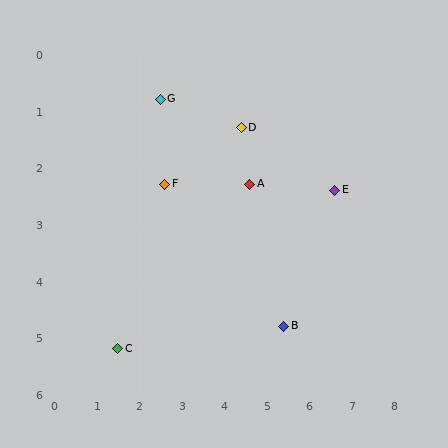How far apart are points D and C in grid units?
Points D and C are about 4.9 grid units apart.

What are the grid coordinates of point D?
Point D is at approximately (4.4, 1.3).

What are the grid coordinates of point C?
Point C is at approximately (1.5, 5.2).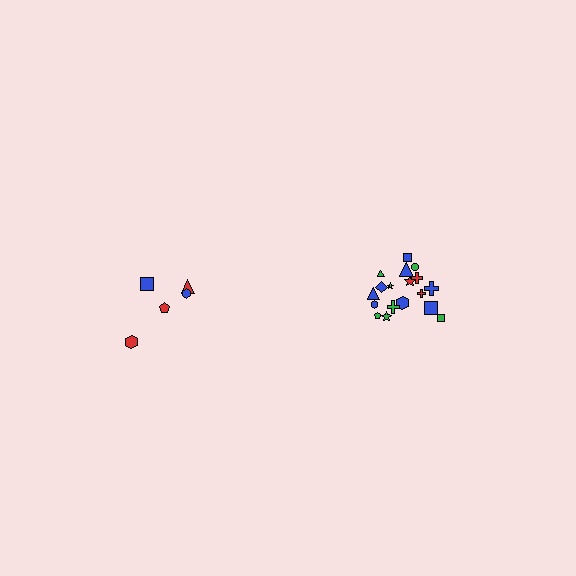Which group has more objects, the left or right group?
The right group.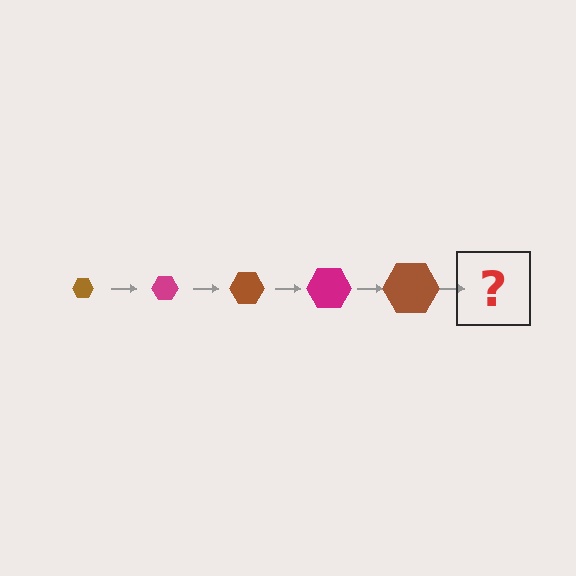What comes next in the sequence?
The next element should be a magenta hexagon, larger than the previous one.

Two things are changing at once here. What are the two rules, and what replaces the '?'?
The two rules are that the hexagon grows larger each step and the color cycles through brown and magenta. The '?' should be a magenta hexagon, larger than the previous one.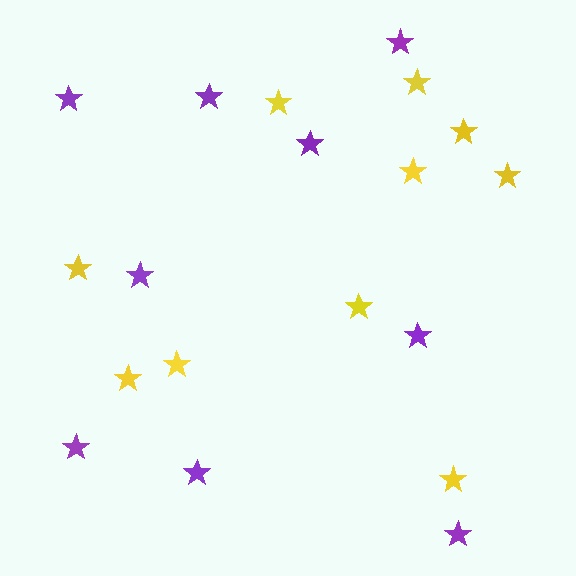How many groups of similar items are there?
There are 2 groups: one group of purple stars (9) and one group of yellow stars (10).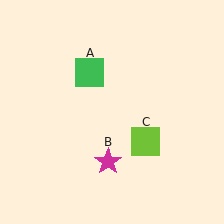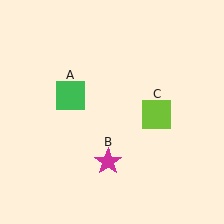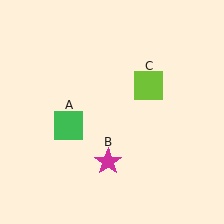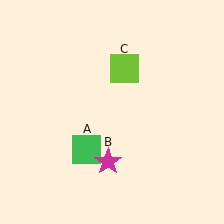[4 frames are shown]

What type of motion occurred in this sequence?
The green square (object A), lime square (object C) rotated counterclockwise around the center of the scene.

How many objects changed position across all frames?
2 objects changed position: green square (object A), lime square (object C).